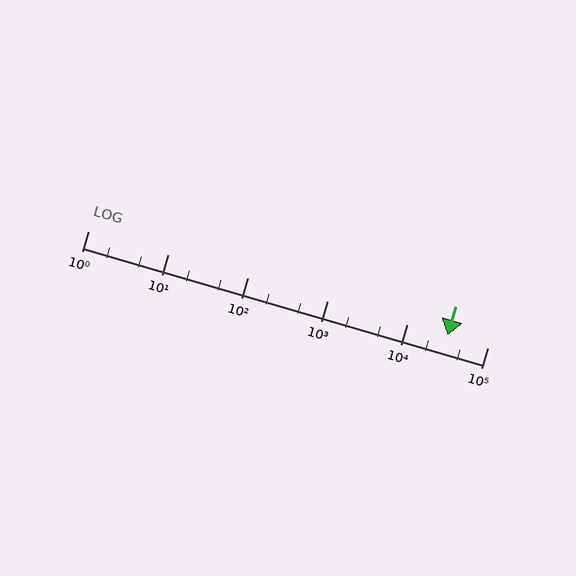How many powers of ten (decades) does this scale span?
The scale spans 5 decades, from 1 to 100000.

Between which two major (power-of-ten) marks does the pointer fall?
The pointer is between 10000 and 100000.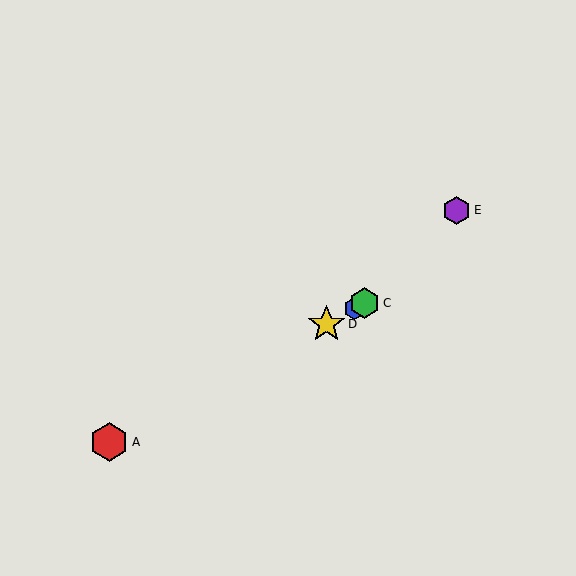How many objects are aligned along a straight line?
4 objects (A, B, C, D) are aligned along a straight line.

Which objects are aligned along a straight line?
Objects A, B, C, D are aligned along a straight line.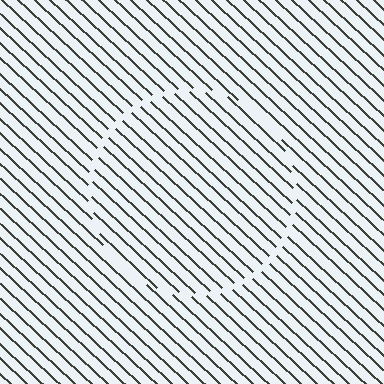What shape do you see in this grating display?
An illusory circle. The interior of the shape contains the same grating, shifted by half a period — the contour is defined by the phase discontinuity where line-ends from the inner and outer gratings abut.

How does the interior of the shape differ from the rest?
The interior of the shape contains the same grating, shifted by half a period — the contour is defined by the phase discontinuity where line-ends from the inner and outer gratings abut.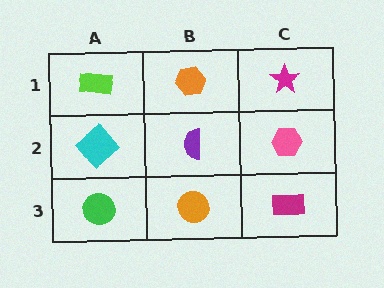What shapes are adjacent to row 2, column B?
An orange hexagon (row 1, column B), an orange circle (row 3, column B), a cyan diamond (row 2, column A), a pink hexagon (row 2, column C).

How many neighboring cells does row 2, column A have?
3.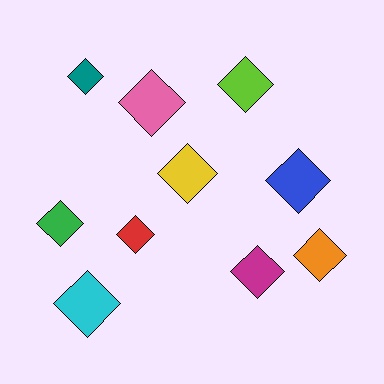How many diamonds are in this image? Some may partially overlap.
There are 10 diamonds.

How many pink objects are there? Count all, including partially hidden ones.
There is 1 pink object.